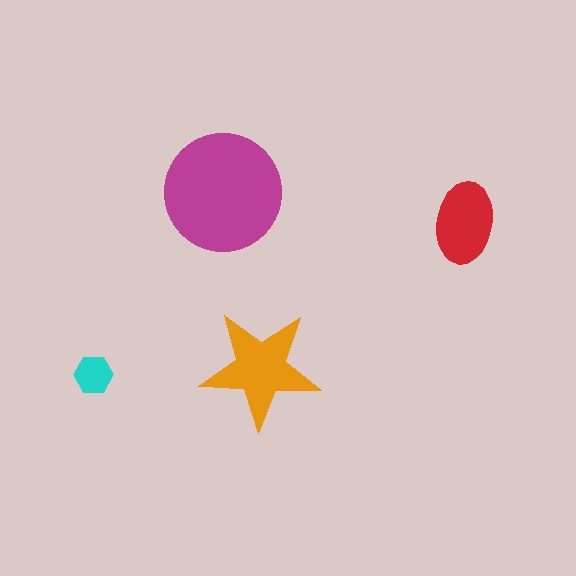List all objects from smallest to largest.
The cyan hexagon, the red ellipse, the orange star, the magenta circle.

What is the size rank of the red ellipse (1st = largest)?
3rd.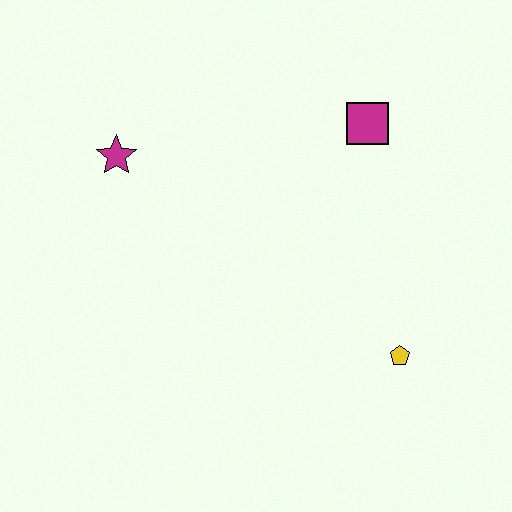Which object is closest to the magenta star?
The magenta square is closest to the magenta star.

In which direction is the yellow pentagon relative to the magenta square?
The yellow pentagon is below the magenta square.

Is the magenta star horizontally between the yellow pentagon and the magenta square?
No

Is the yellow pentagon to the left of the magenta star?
No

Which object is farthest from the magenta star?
The yellow pentagon is farthest from the magenta star.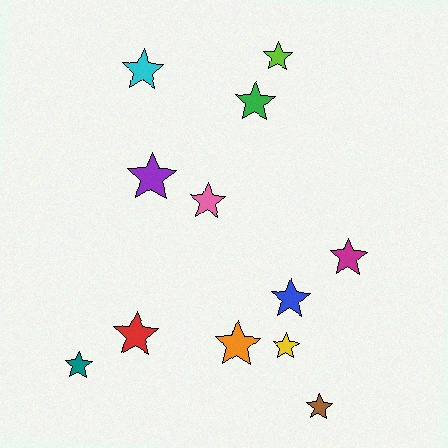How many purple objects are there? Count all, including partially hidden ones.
There is 1 purple object.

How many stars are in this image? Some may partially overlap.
There are 12 stars.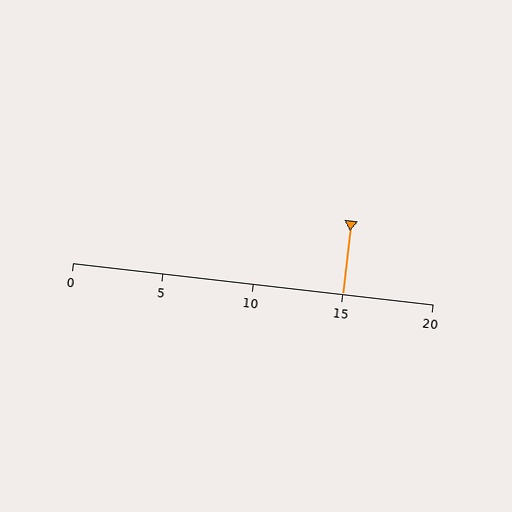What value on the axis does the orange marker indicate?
The marker indicates approximately 15.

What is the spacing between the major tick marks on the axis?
The major ticks are spaced 5 apart.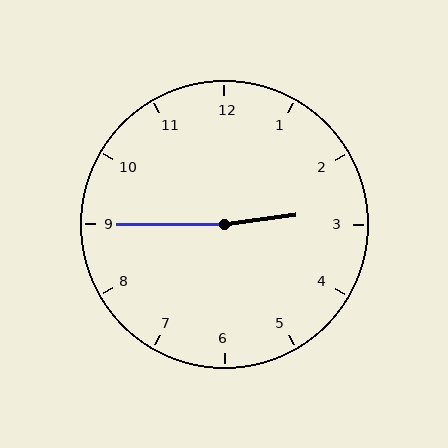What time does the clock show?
2:45.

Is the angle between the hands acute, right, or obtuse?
It is obtuse.